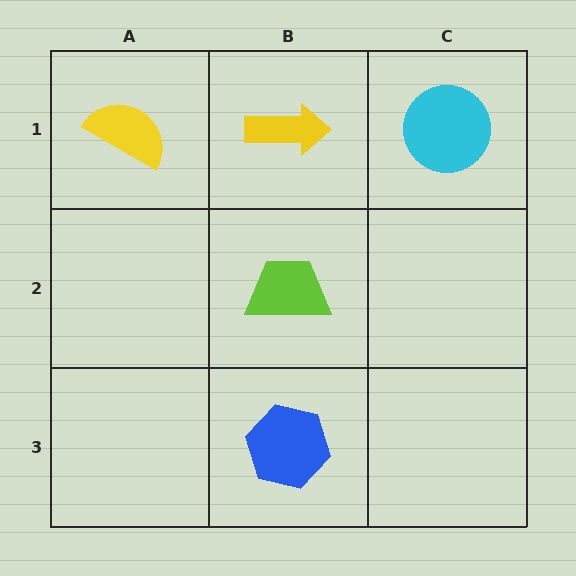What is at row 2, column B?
A lime trapezoid.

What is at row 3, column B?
A blue hexagon.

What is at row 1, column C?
A cyan circle.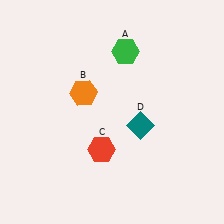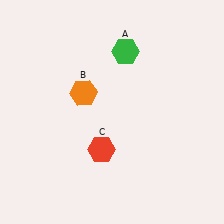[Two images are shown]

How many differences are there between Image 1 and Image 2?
There is 1 difference between the two images.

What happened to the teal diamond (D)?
The teal diamond (D) was removed in Image 2. It was in the bottom-right area of Image 1.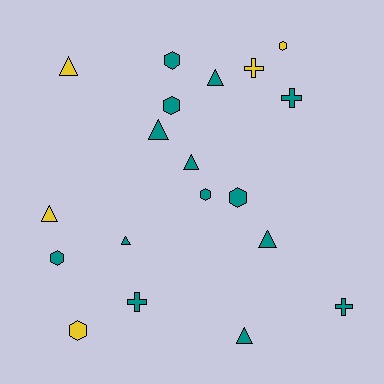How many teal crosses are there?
There are 3 teal crosses.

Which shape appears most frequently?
Triangle, with 8 objects.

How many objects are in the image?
There are 19 objects.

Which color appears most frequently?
Teal, with 14 objects.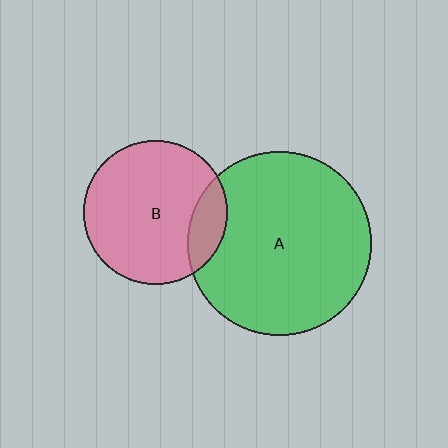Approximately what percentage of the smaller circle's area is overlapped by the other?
Approximately 15%.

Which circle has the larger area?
Circle A (green).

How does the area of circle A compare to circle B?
Approximately 1.6 times.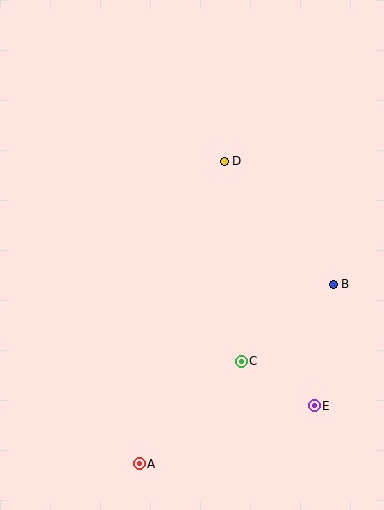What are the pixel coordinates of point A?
Point A is at (139, 464).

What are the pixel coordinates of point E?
Point E is at (314, 406).